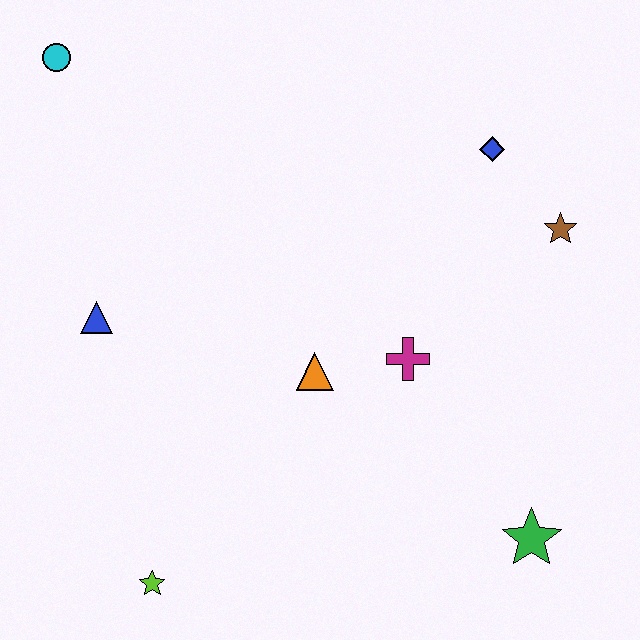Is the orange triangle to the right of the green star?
No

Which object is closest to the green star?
The magenta cross is closest to the green star.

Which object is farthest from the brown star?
The lime star is farthest from the brown star.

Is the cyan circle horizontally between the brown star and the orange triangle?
No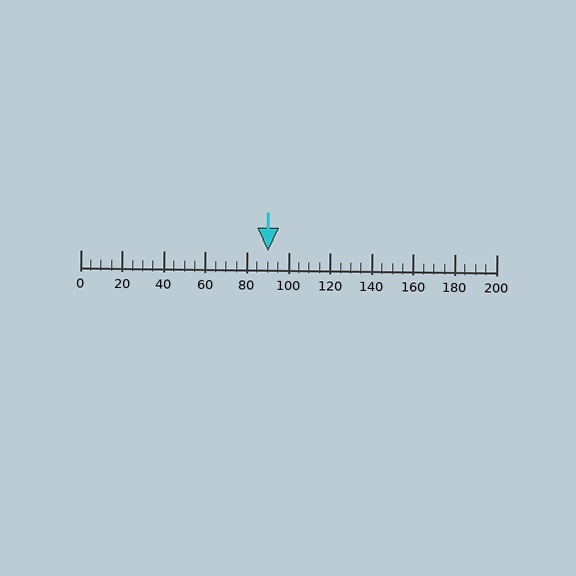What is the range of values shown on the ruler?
The ruler shows values from 0 to 200.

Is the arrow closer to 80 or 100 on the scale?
The arrow is closer to 100.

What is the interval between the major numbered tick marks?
The major tick marks are spaced 20 units apart.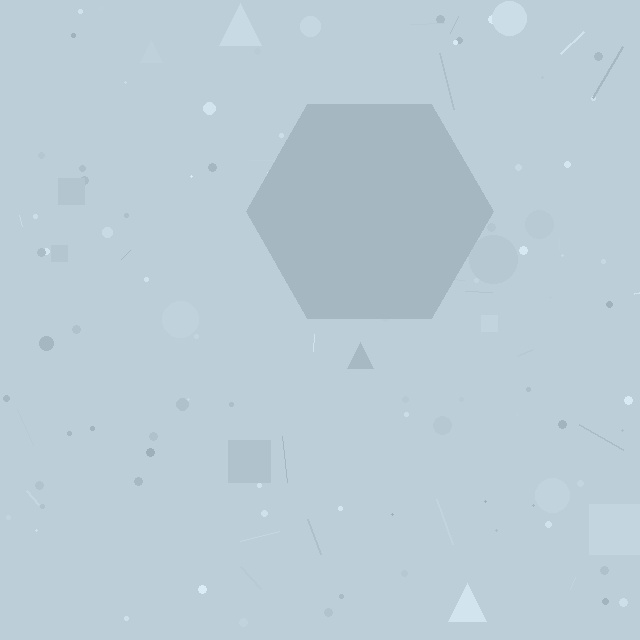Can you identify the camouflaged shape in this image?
The camouflaged shape is a hexagon.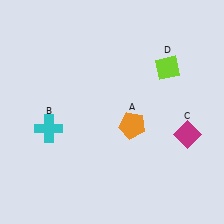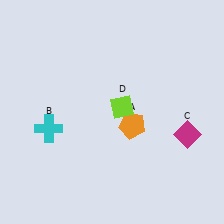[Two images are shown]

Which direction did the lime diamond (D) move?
The lime diamond (D) moved left.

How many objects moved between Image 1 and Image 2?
1 object moved between the two images.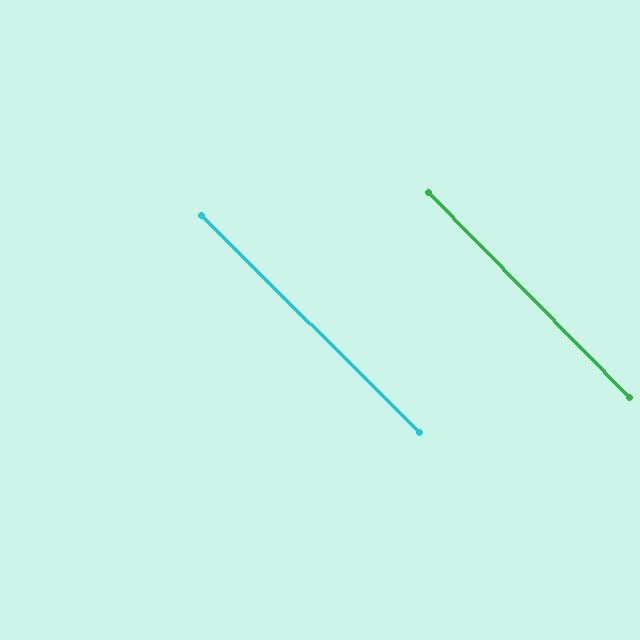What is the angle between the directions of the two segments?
Approximately 1 degree.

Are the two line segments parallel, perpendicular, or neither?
Parallel — their directions differ by only 0.8°.